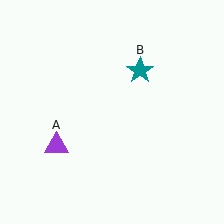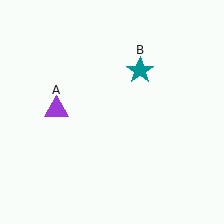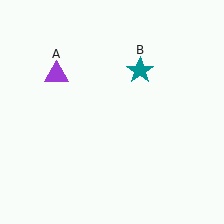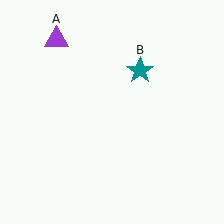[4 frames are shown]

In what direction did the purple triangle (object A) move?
The purple triangle (object A) moved up.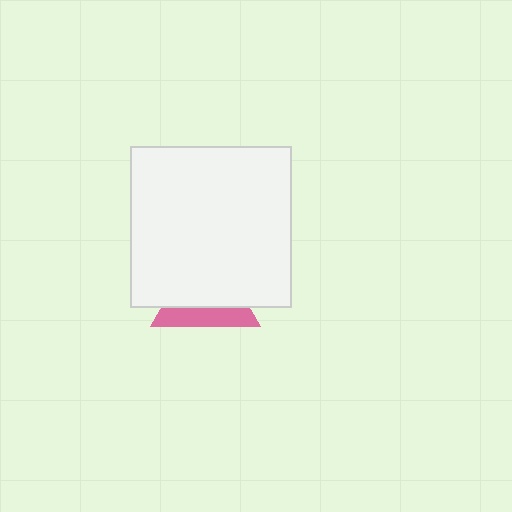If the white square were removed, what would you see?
You would see the complete pink triangle.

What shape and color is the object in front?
The object in front is a white square.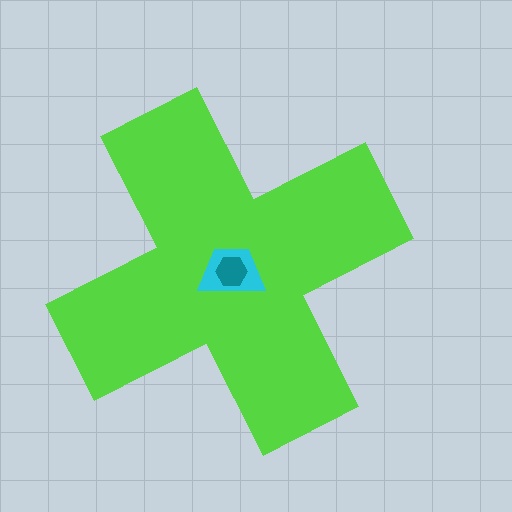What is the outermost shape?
The lime cross.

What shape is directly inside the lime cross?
The cyan trapezoid.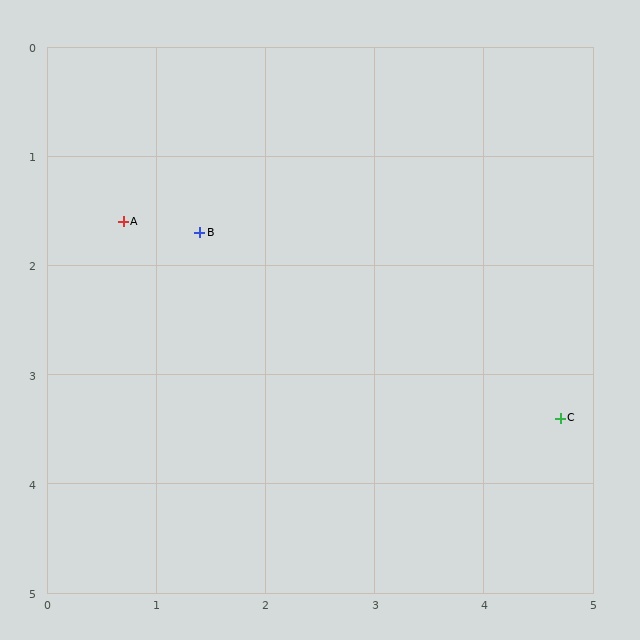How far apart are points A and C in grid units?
Points A and C are about 4.4 grid units apart.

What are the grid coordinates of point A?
Point A is at approximately (0.7, 1.6).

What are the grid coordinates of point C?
Point C is at approximately (4.7, 3.4).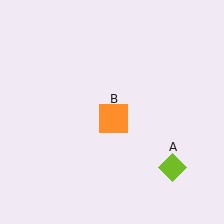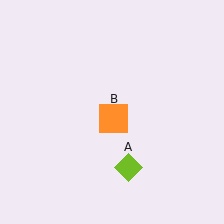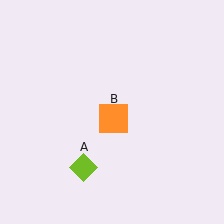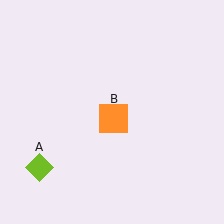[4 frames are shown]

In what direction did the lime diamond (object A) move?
The lime diamond (object A) moved left.